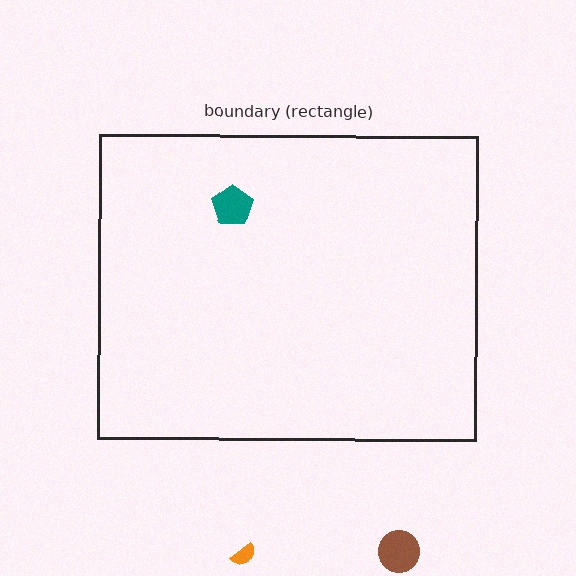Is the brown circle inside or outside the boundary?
Outside.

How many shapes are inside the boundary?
1 inside, 2 outside.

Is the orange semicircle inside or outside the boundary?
Outside.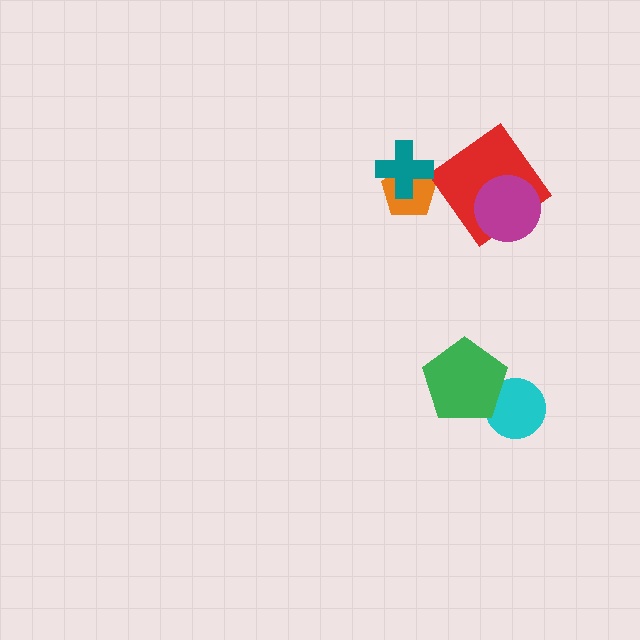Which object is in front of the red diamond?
The magenta circle is in front of the red diamond.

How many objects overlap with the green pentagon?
1 object overlaps with the green pentagon.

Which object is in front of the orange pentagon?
The teal cross is in front of the orange pentagon.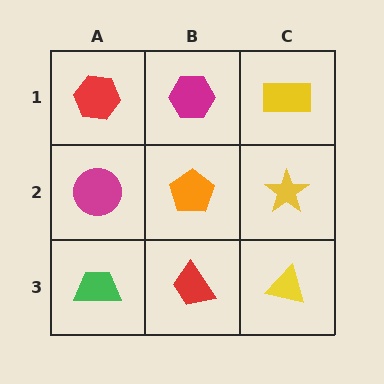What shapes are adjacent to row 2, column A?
A red hexagon (row 1, column A), a green trapezoid (row 3, column A), an orange pentagon (row 2, column B).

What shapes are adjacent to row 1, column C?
A yellow star (row 2, column C), a magenta hexagon (row 1, column B).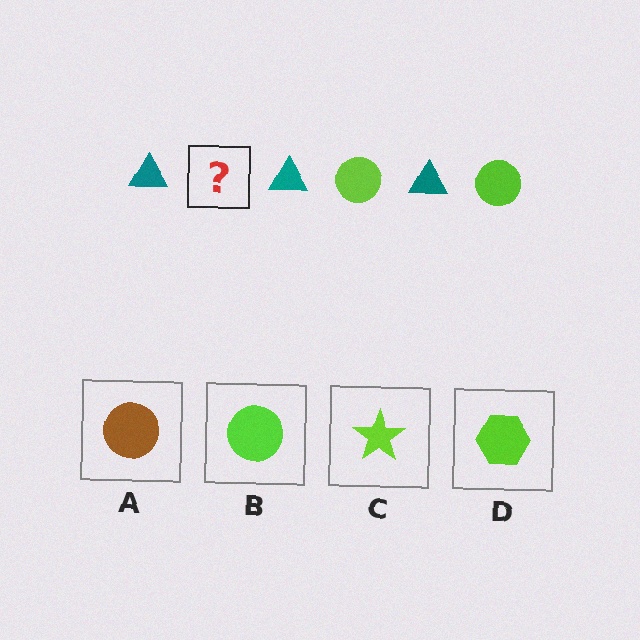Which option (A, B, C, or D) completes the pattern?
B.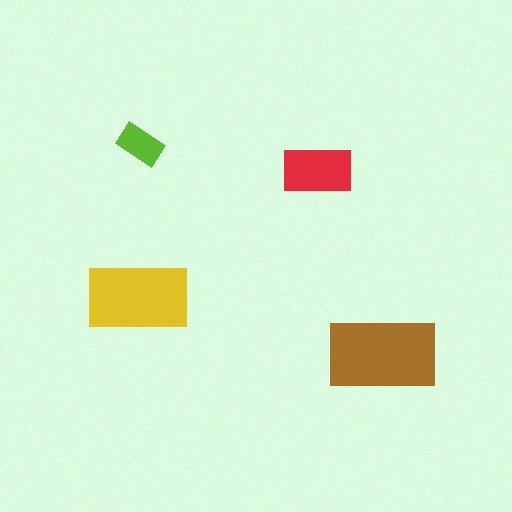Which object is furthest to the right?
The brown rectangle is rightmost.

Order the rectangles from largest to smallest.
the brown one, the yellow one, the red one, the lime one.